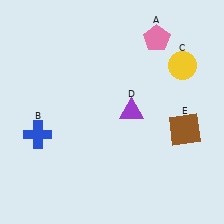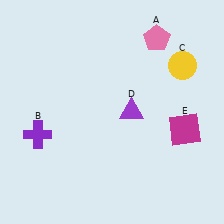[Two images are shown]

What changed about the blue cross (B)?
In Image 1, B is blue. In Image 2, it changed to purple.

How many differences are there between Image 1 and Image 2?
There are 2 differences between the two images.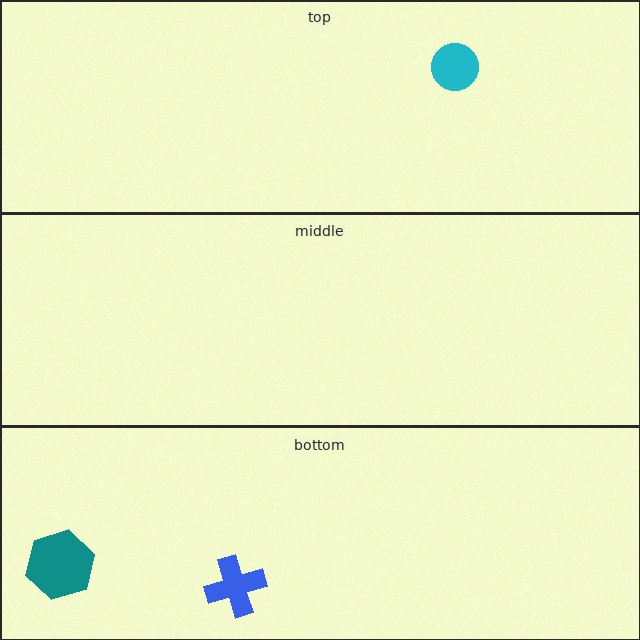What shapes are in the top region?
The cyan circle.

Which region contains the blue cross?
The bottom region.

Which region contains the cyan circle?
The top region.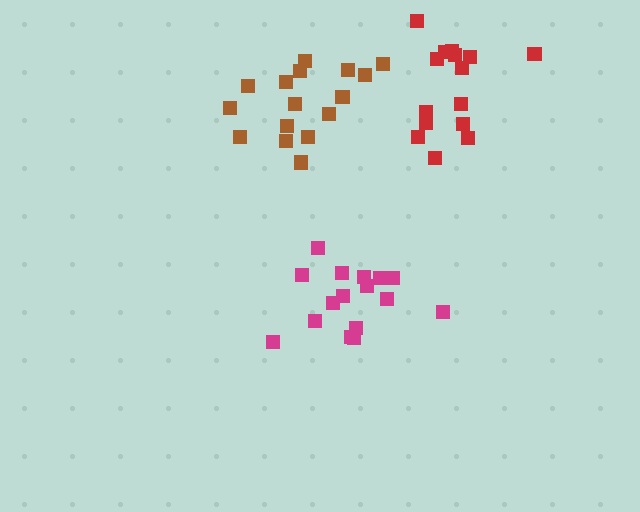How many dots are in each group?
Group 1: 16 dots, Group 2: 15 dots, Group 3: 16 dots (47 total).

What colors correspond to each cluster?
The clusters are colored: magenta, red, brown.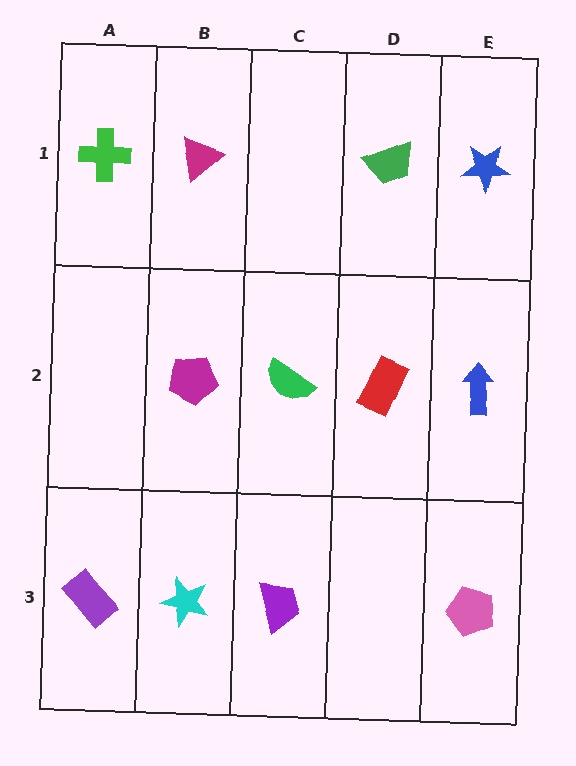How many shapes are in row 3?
4 shapes.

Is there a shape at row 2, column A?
No, that cell is empty.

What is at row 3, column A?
A purple rectangle.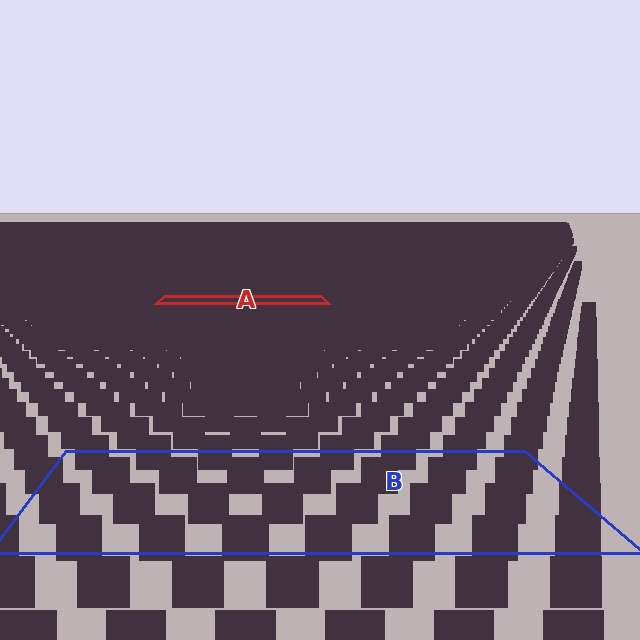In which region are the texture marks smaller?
The texture marks are smaller in region A, because it is farther away.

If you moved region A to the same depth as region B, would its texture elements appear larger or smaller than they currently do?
They would appear larger. At a closer depth, the same texture elements are projected at a bigger on-screen size.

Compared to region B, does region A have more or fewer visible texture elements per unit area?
Region A has more texture elements per unit area — they are packed more densely because it is farther away.